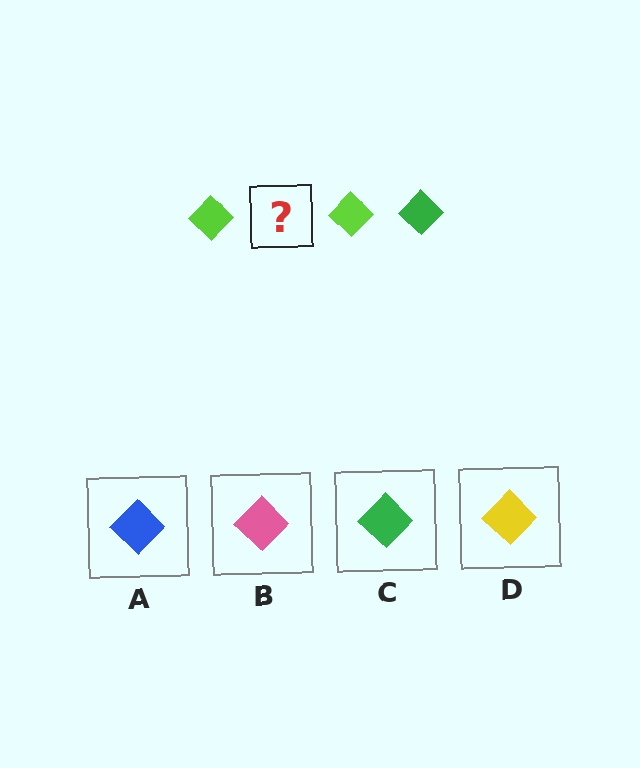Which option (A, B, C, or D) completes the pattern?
C.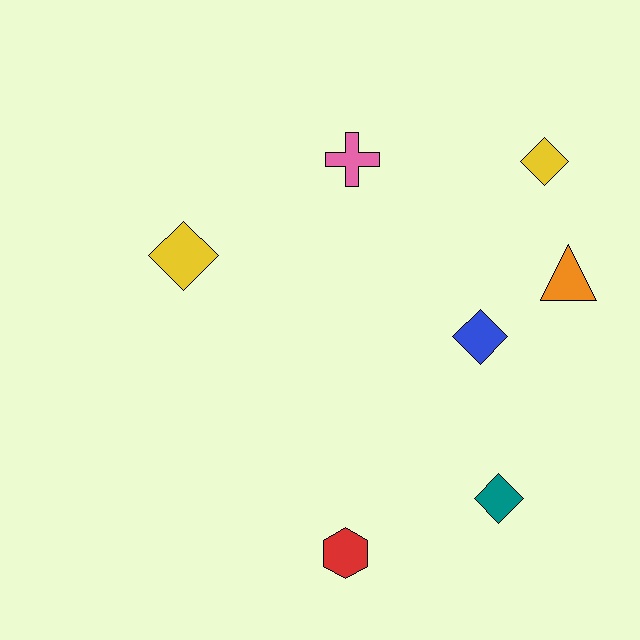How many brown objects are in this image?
There are no brown objects.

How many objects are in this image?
There are 7 objects.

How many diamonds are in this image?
There are 4 diamonds.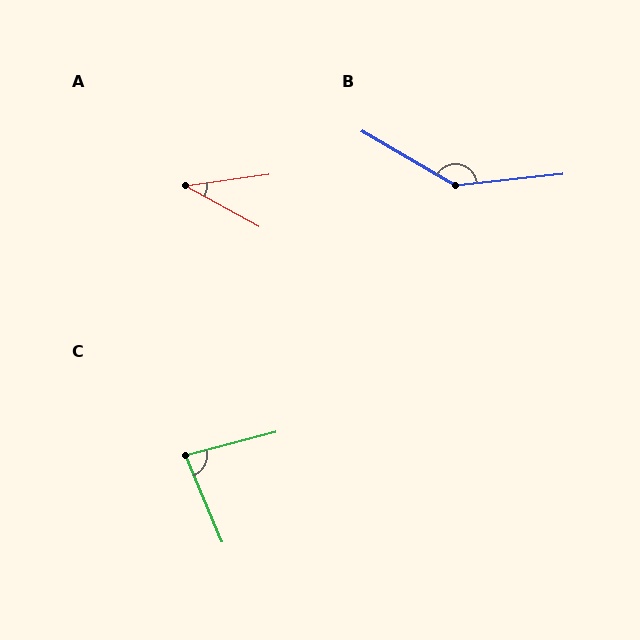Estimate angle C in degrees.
Approximately 82 degrees.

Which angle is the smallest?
A, at approximately 37 degrees.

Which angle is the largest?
B, at approximately 144 degrees.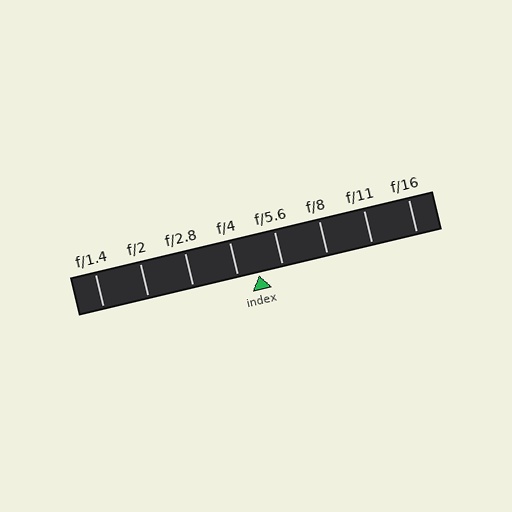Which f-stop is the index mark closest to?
The index mark is closest to f/4.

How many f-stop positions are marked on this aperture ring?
There are 8 f-stop positions marked.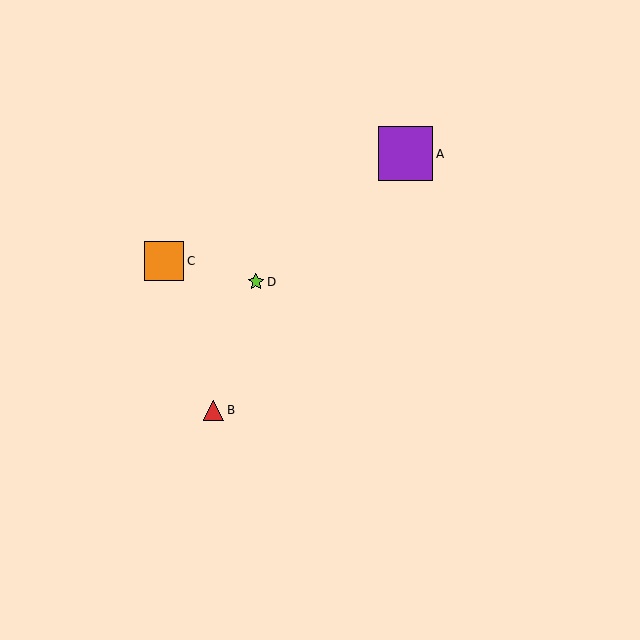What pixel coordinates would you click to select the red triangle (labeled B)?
Click at (214, 410) to select the red triangle B.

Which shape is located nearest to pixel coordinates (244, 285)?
The lime star (labeled D) at (256, 282) is nearest to that location.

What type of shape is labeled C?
Shape C is an orange square.